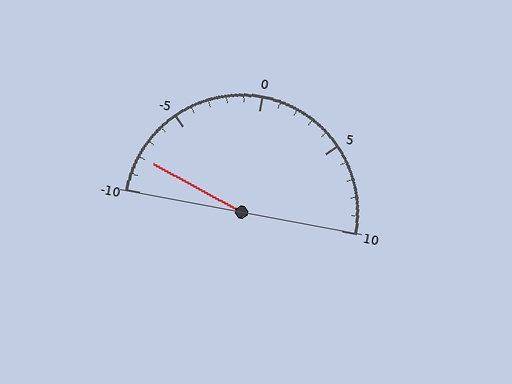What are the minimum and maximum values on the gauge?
The gauge ranges from -10 to 10.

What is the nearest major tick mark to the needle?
The nearest major tick mark is -10.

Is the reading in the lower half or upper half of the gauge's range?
The reading is in the lower half of the range (-10 to 10).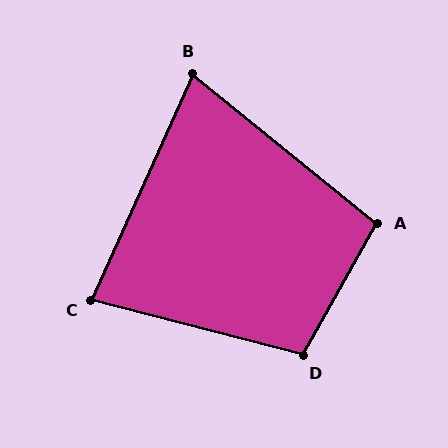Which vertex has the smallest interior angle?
B, at approximately 75 degrees.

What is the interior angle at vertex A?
Approximately 100 degrees (obtuse).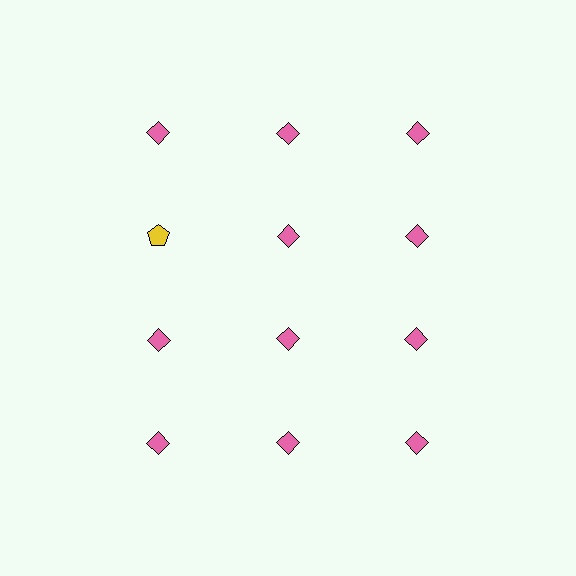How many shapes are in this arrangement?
There are 12 shapes arranged in a grid pattern.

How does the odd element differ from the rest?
It differs in both color (yellow instead of pink) and shape (pentagon instead of diamond).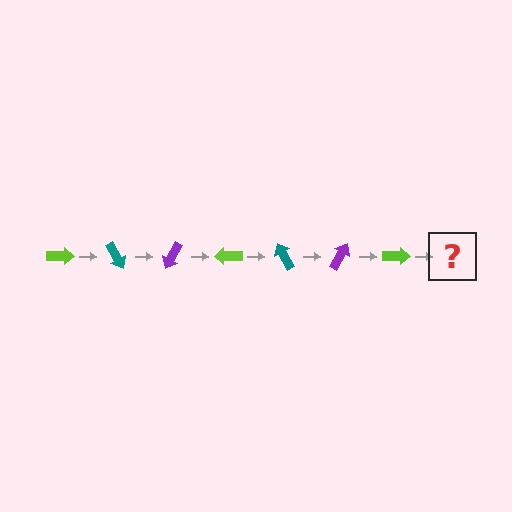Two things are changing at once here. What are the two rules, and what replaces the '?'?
The two rules are that it rotates 60 degrees each step and the color cycles through lime, teal, and purple. The '?' should be a teal arrow, rotated 420 degrees from the start.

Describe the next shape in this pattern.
It should be a teal arrow, rotated 420 degrees from the start.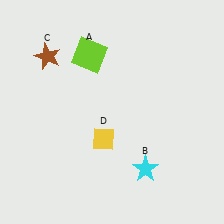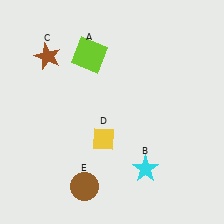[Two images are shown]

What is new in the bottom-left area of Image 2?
A brown circle (E) was added in the bottom-left area of Image 2.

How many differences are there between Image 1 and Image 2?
There is 1 difference between the two images.